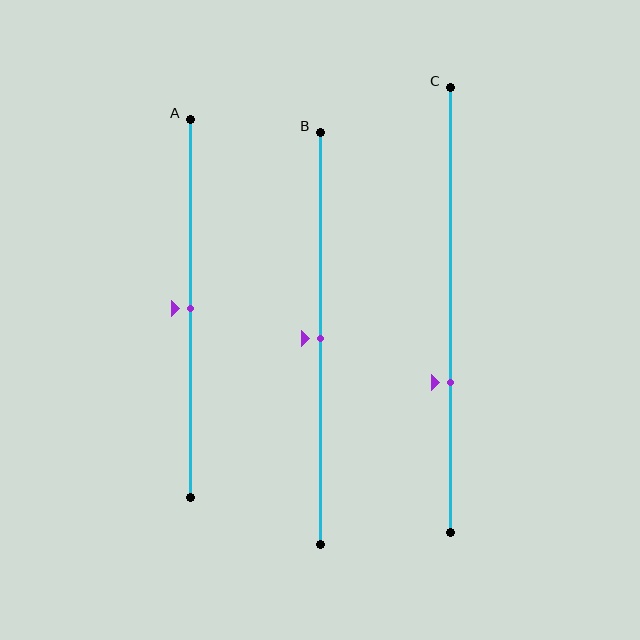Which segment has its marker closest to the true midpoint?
Segment A has its marker closest to the true midpoint.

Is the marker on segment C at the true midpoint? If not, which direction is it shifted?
No, the marker on segment C is shifted downward by about 16% of the segment length.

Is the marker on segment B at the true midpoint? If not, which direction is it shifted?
Yes, the marker on segment B is at the true midpoint.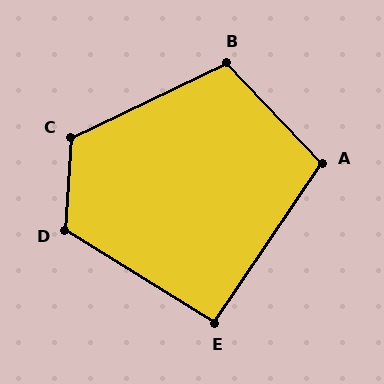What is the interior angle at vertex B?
Approximately 108 degrees (obtuse).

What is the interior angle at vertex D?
Approximately 118 degrees (obtuse).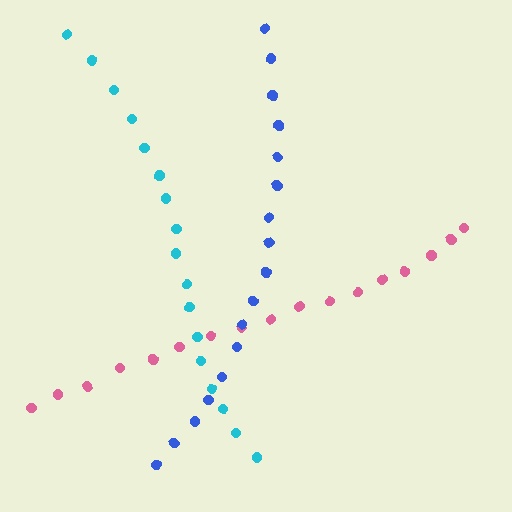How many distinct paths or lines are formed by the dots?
There are 3 distinct paths.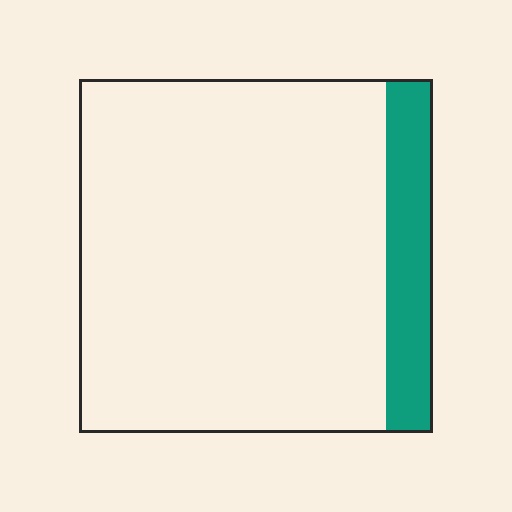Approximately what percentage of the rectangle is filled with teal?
Approximately 15%.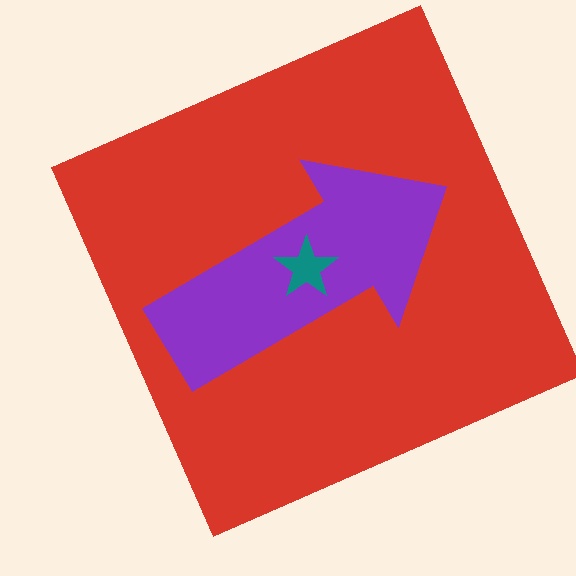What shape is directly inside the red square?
The purple arrow.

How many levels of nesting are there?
3.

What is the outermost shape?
The red square.